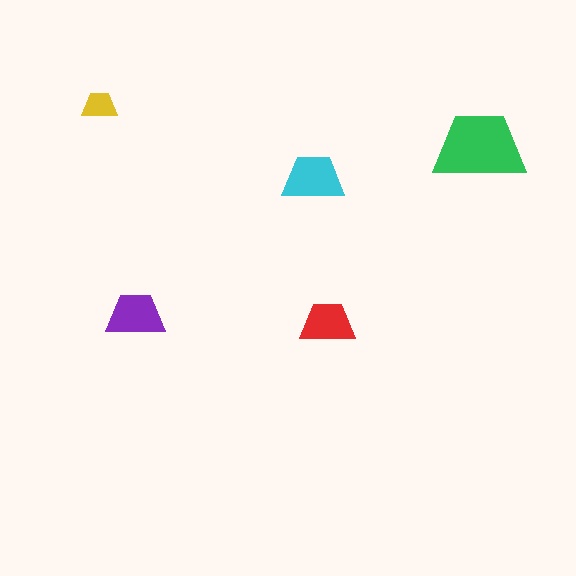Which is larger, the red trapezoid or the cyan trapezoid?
The cyan one.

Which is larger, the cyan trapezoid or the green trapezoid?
The green one.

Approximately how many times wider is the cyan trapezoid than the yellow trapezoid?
About 2 times wider.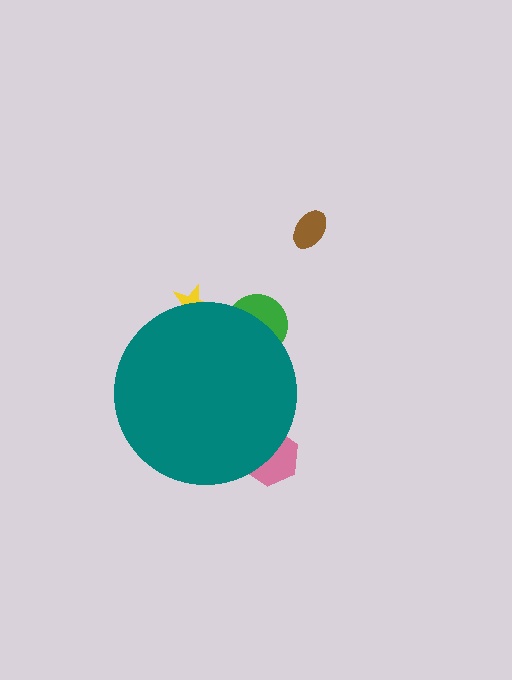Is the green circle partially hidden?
Yes, the green circle is partially hidden behind the teal circle.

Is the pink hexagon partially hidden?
Yes, the pink hexagon is partially hidden behind the teal circle.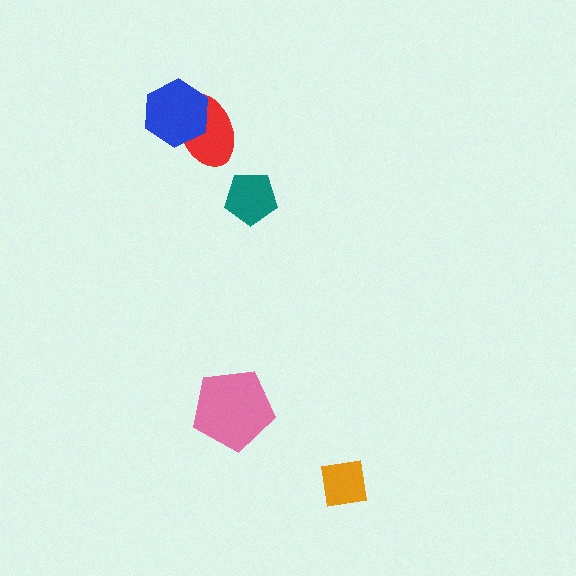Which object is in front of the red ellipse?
The blue hexagon is in front of the red ellipse.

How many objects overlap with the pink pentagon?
0 objects overlap with the pink pentagon.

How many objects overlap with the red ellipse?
1 object overlaps with the red ellipse.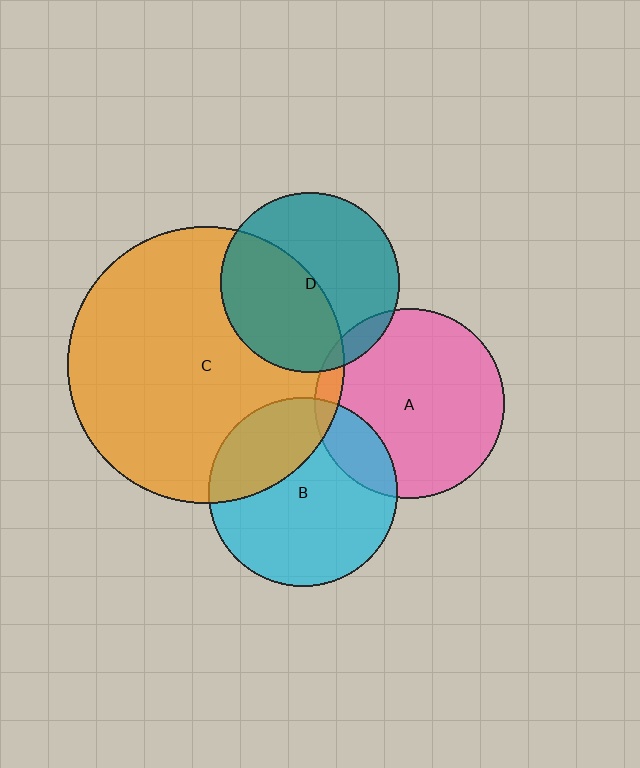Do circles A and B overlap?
Yes.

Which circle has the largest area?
Circle C (orange).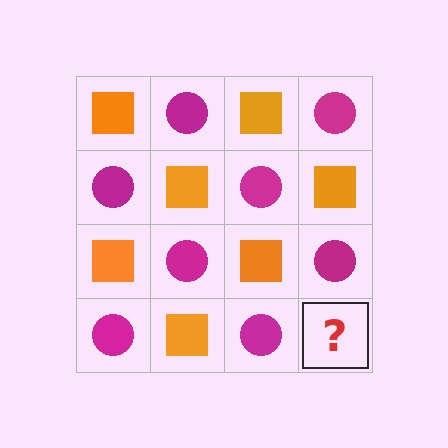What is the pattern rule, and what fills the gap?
The rule is that it alternates orange square and magenta circle in a checkerboard pattern. The gap should be filled with an orange square.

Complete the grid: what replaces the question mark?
The question mark should be replaced with an orange square.